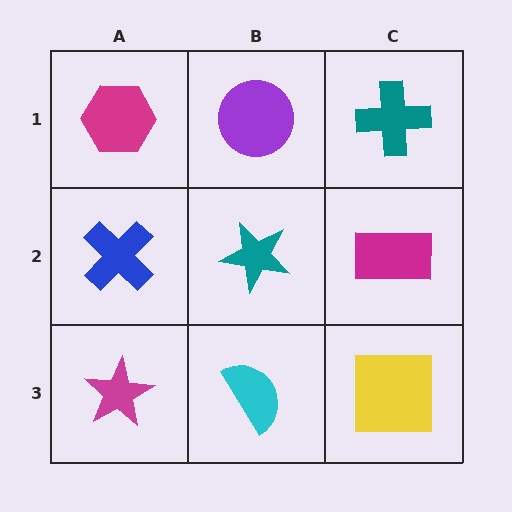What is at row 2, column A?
A blue cross.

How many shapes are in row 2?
3 shapes.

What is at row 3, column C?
A yellow square.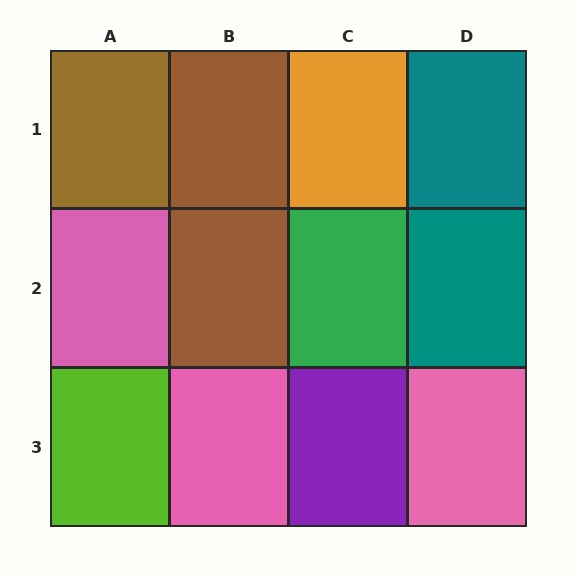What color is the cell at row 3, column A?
Lime.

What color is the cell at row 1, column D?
Teal.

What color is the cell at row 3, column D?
Pink.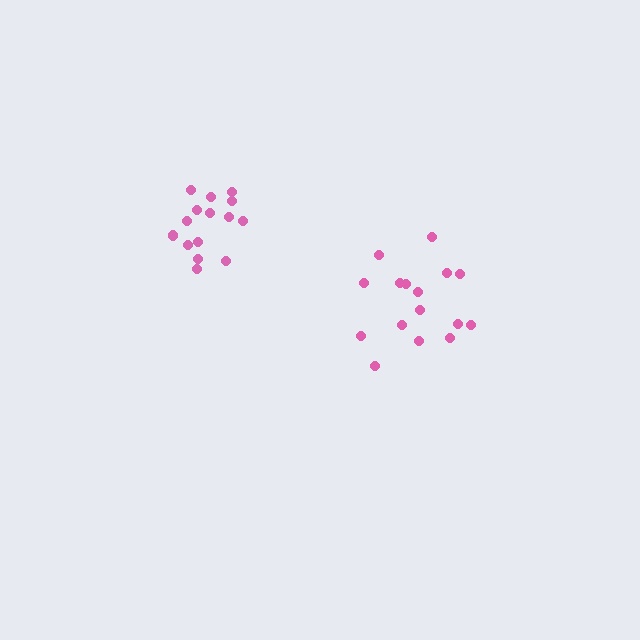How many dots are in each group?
Group 1: 15 dots, Group 2: 16 dots (31 total).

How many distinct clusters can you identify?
There are 2 distinct clusters.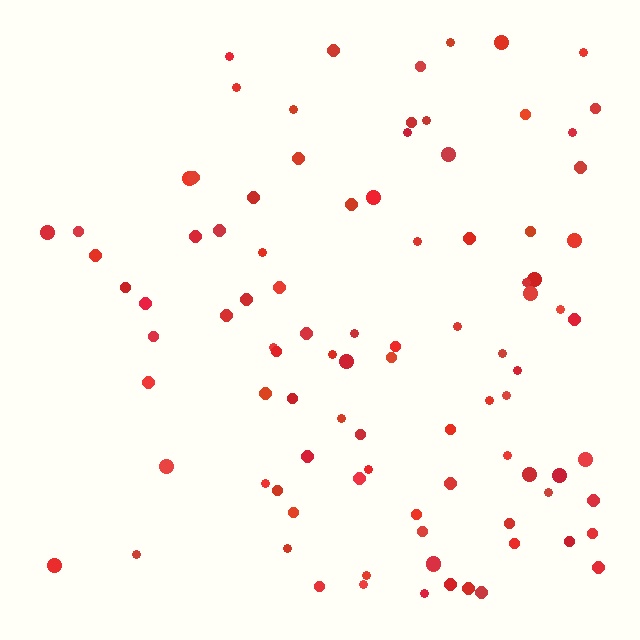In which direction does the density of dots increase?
From left to right, with the right side densest.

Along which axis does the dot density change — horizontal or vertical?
Horizontal.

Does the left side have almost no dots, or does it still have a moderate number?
Still a moderate number, just noticeably fewer than the right.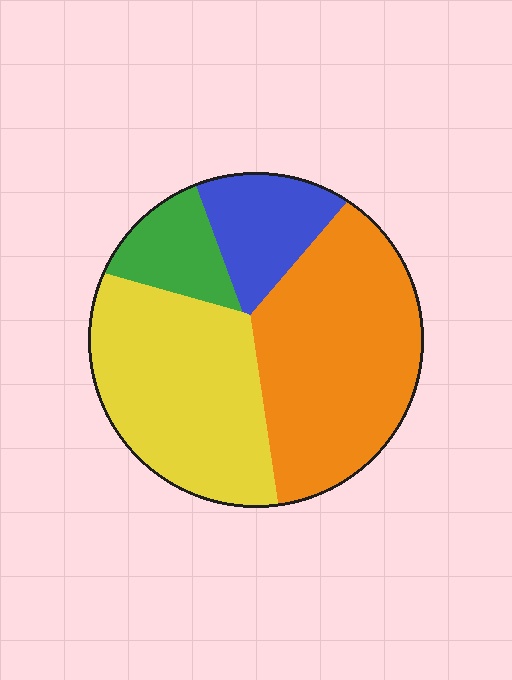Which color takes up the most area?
Orange, at roughly 40%.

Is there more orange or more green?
Orange.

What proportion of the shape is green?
Green covers around 10% of the shape.